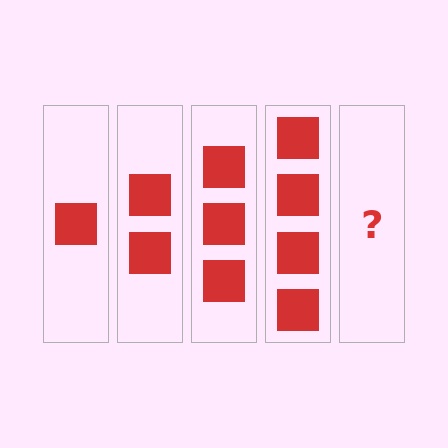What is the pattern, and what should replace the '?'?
The pattern is that each step adds one more square. The '?' should be 5 squares.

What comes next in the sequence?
The next element should be 5 squares.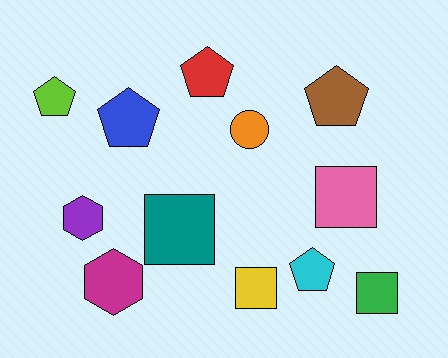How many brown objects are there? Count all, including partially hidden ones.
There is 1 brown object.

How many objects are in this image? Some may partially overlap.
There are 12 objects.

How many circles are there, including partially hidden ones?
There is 1 circle.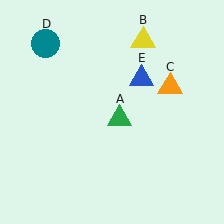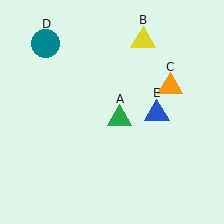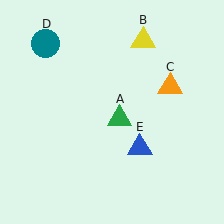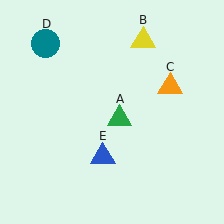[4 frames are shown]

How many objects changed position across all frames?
1 object changed position: blue triangle (object E).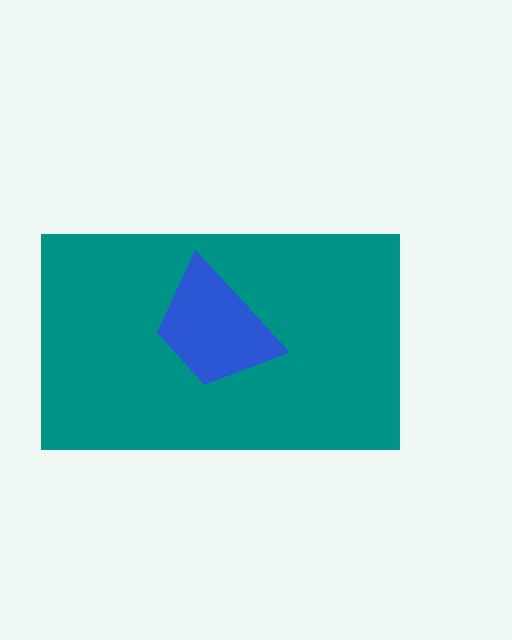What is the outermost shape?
The teal rectangle.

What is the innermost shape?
The blue trapezoid.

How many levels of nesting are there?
2.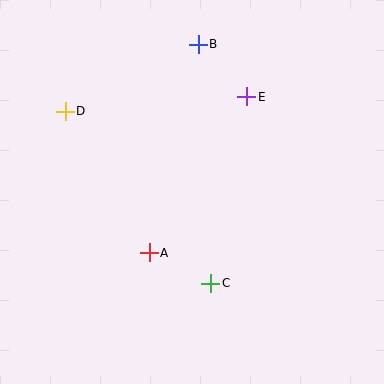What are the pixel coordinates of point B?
Point B is at (198, 44).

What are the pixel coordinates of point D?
Point D is at (65, 111).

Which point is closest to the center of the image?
Point A at (149, 253) is closest to the center.